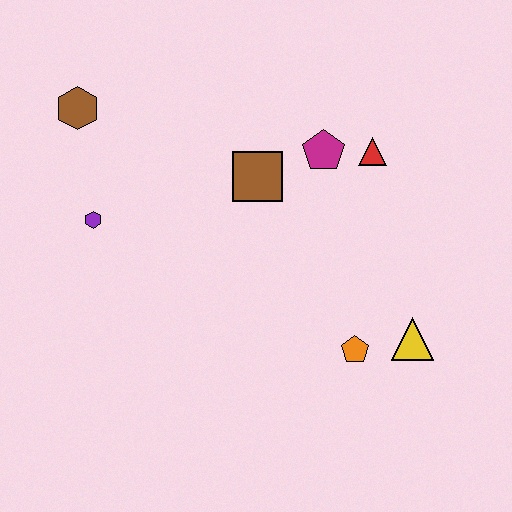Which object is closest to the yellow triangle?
The orange pentagon is closest to the yellow triangle.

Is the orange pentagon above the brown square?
No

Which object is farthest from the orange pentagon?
The brown hexagon is farthest from the orange pentagon.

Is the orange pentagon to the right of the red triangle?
No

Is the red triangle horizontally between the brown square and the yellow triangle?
Yes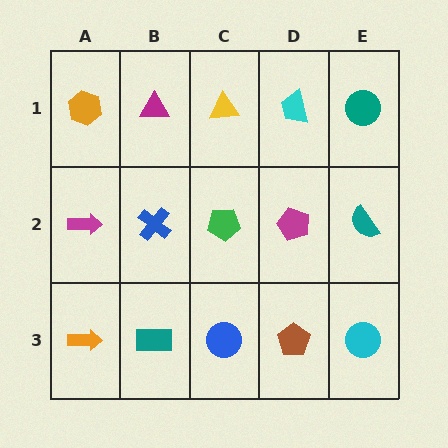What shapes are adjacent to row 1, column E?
A teal semicircle (row 2, column E), a cyan trapezoid (row 1, column D).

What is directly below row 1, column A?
A magenta arrow.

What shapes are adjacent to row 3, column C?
A green pentagon (row 2, column C), a teal rectangle (row 3, column B), a brown pentagon (row 3, column D).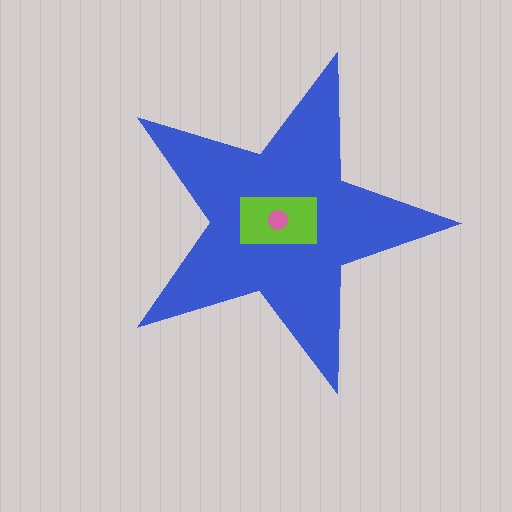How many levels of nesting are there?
3.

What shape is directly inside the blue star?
The lime rectangle.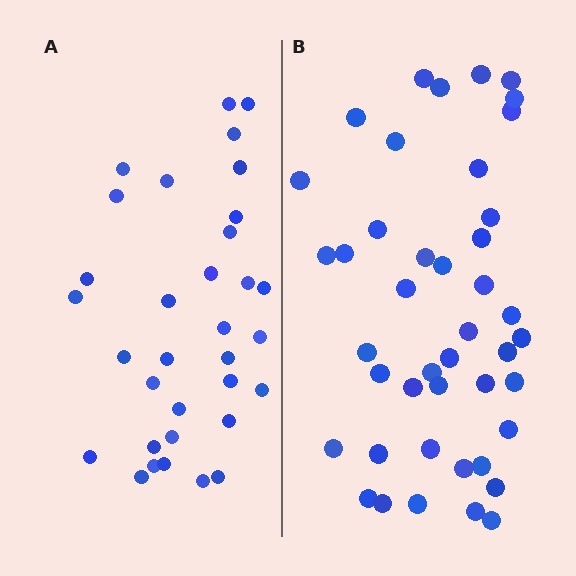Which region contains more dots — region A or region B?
Region B (the right region) has more dots.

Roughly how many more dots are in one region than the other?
Region B has roughly 10 or so more dots than region A.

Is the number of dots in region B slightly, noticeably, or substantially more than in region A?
Region B has noticeably more, but not dramatically so. The ratio is roughly 1.3 to 1.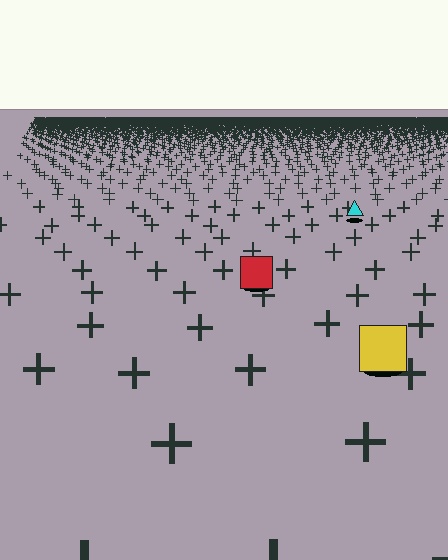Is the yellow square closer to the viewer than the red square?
Yes. The yellow square is closer — you can tell from the texture gradient: the ground texture is coarser near it.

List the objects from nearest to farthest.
From nearest to farthest: the yellow square, the red square, the cyan triangle.